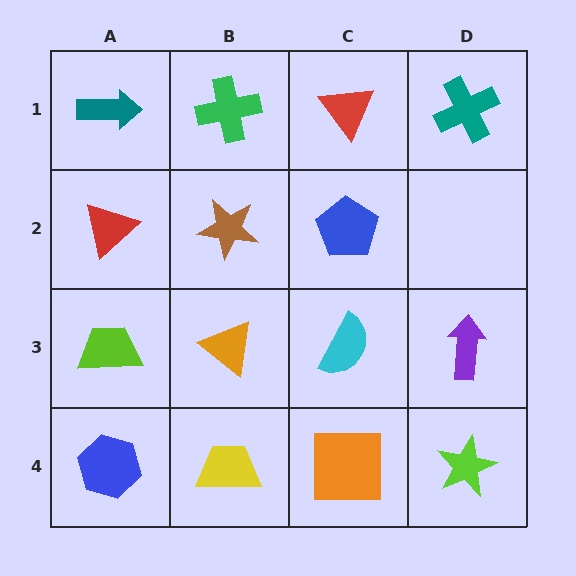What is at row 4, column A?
A blue hexagon.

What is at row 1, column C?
A red triangle.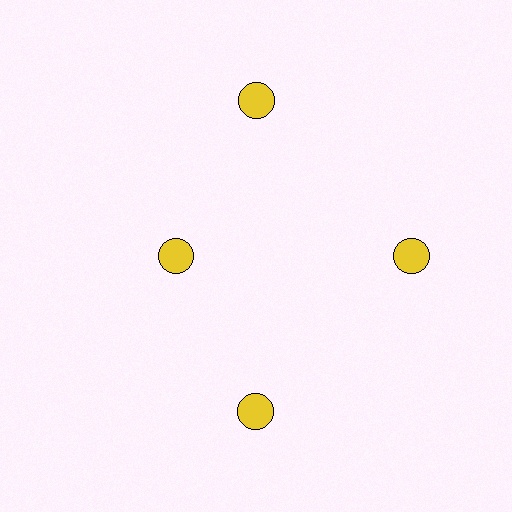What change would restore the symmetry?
The symmetry would be restored by moving it outward, back onto the ring so that all 4 circles sit at equal angles and equal distance from the center.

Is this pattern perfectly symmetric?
No. The 4 yellow circles are arranged in a ring, but one element near the 9 o'clock position is pulled inward toward the center, breaking the 4-fold rotational symmetry.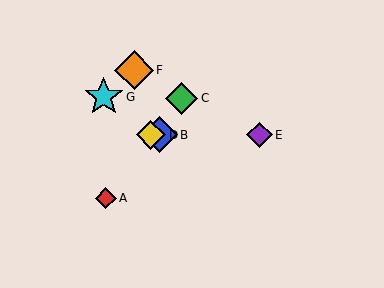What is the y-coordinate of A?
Object A is at y≈198.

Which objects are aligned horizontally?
Objects B, D, E are aligned horizontally.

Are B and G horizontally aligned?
No, B is at y≈135 and G is at y≈97.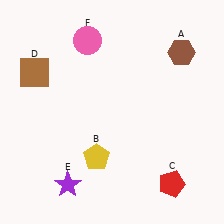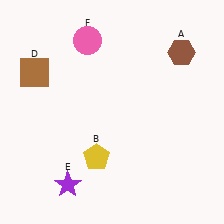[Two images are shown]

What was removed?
The red pentagon (C) was removed in Image 2.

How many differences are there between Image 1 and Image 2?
There is 1 difference between the two images.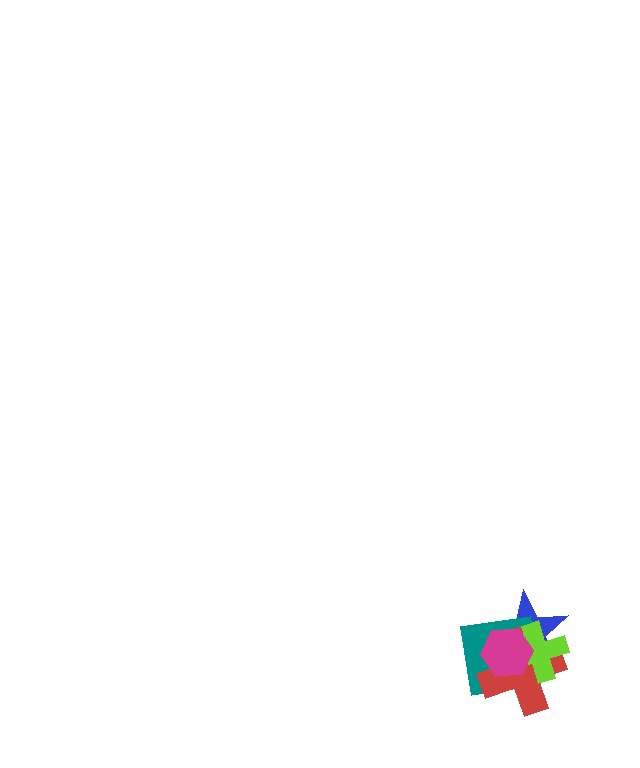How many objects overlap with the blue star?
4 objects overlap with the blue star.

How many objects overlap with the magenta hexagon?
4 objects overlap with the magenta hexagon.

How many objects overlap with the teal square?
4 objects overlap with the teal square.